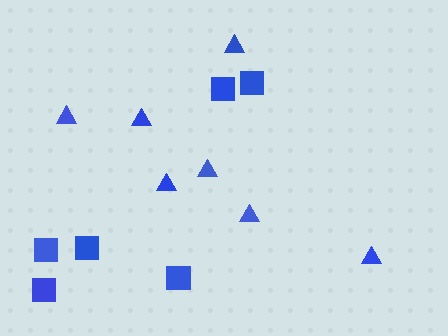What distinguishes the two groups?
There are 2 groups: one group of squares (6) and one group of triangles (7).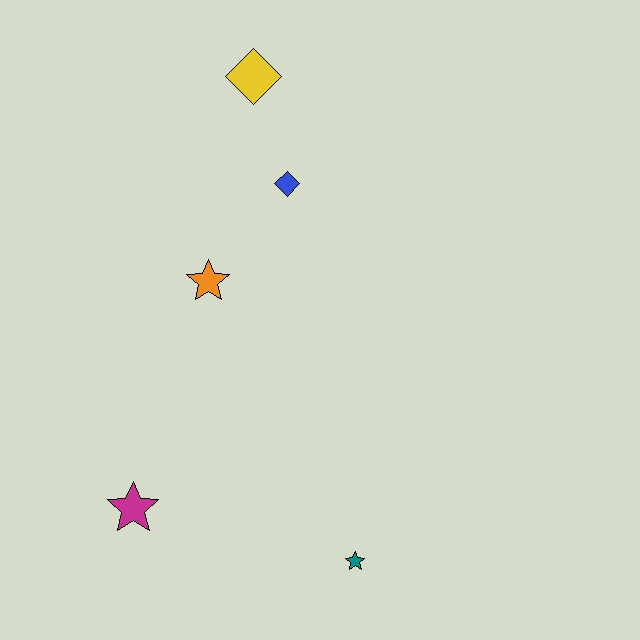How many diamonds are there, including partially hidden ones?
There are 2 diamonds.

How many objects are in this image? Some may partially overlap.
There are 5 objects.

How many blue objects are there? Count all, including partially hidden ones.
There is 1 blue object.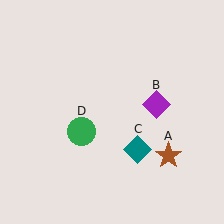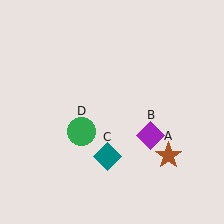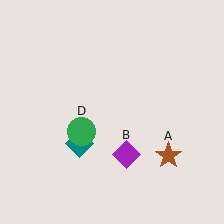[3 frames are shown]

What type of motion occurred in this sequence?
The purple diamond (object B), teal diamond (object C) rotated clockwise around the center of the scene.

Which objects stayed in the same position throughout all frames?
Brown star (object A) and green circle (object D) remained stationary.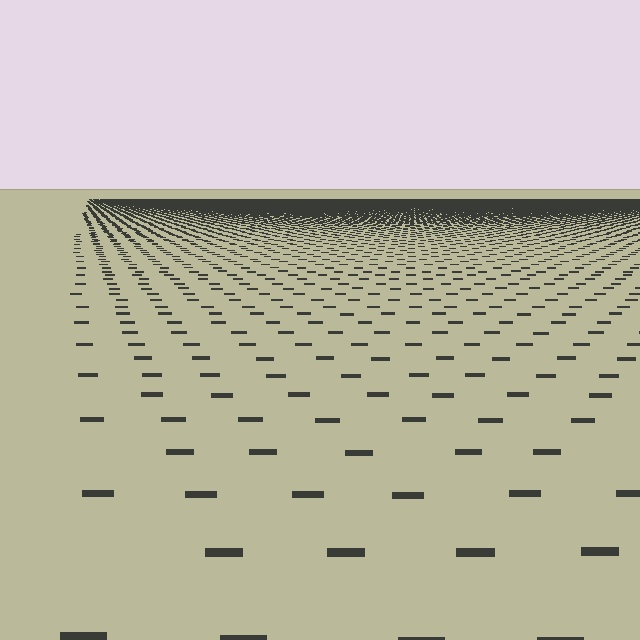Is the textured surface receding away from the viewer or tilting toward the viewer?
The surface is receding away from the viewer. Texture elements get smaller and denser toward the top.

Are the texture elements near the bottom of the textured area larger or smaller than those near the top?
Larger. Near the bottom, elements are closer to the viewer and appear at a bigger on-screen size.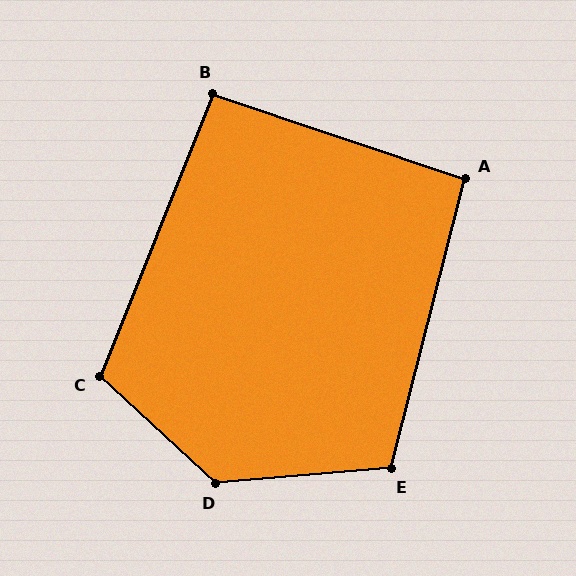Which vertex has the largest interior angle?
D, at approximately 133 degrees.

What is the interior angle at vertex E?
Approximately 109 degrees (obtuse).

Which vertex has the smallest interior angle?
B, at approximately 93 degrees.